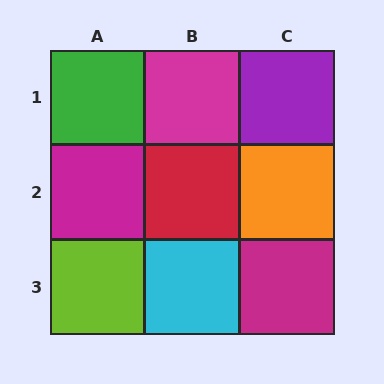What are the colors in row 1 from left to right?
Green, magenta, purple.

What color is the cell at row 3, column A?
Lime.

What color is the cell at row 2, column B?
Red.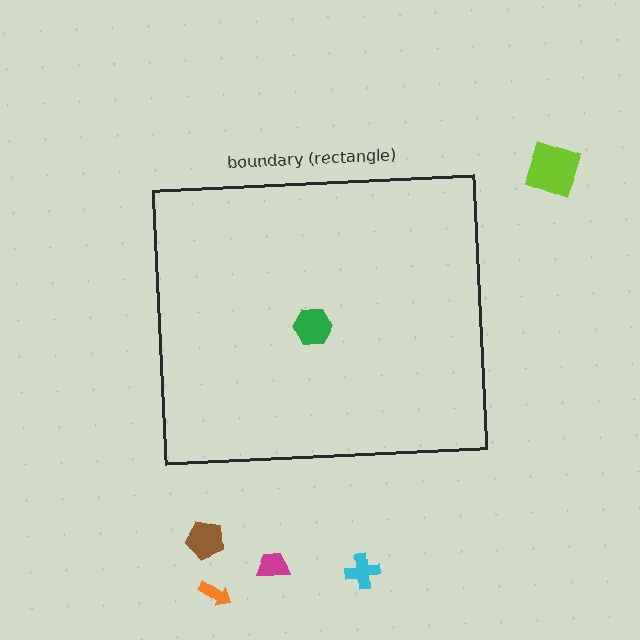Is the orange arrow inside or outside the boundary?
Outside.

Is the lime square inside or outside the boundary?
Outside.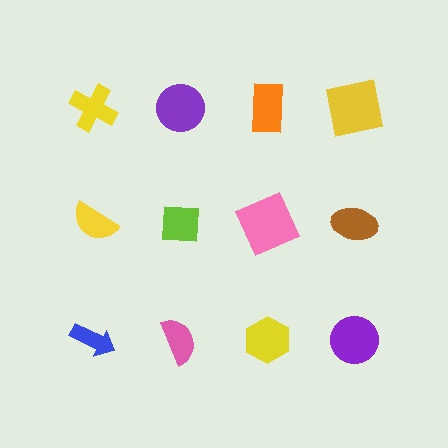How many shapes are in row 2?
4 shapes.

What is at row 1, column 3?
An orange rectangle.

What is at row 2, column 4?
A brown ellipse.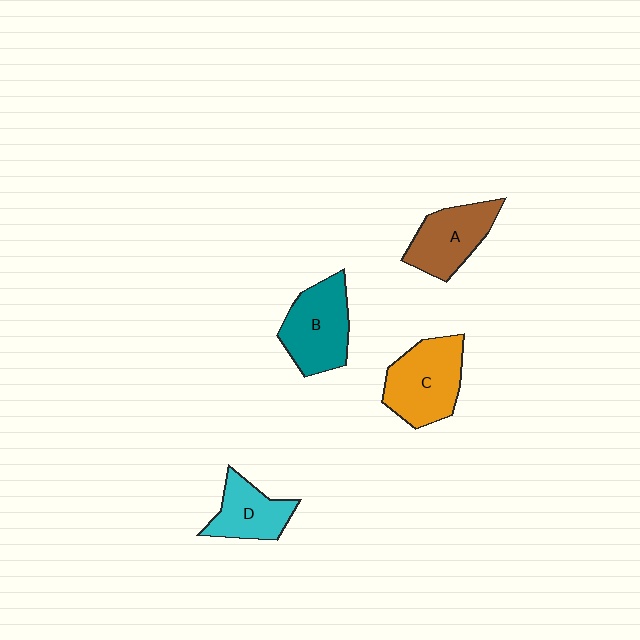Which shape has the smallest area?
Shape D (cyan).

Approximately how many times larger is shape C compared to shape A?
Approximately 1.2 times.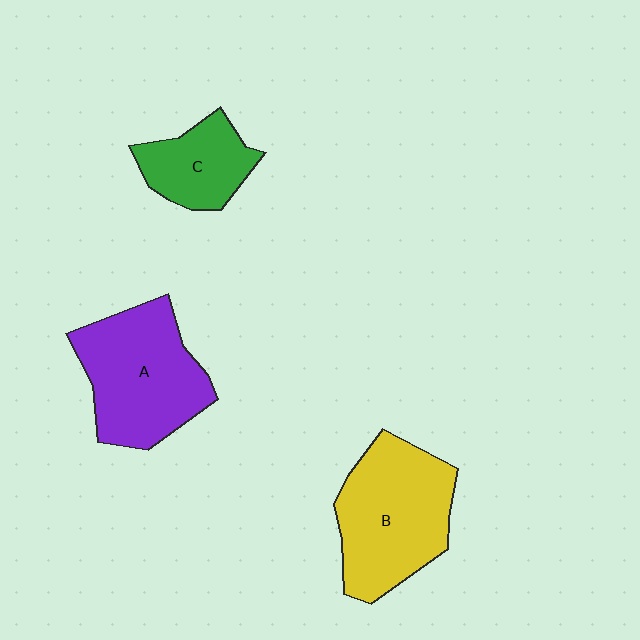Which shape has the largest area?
Shape B (yellow).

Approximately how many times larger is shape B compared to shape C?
Approximately 1.9 times.